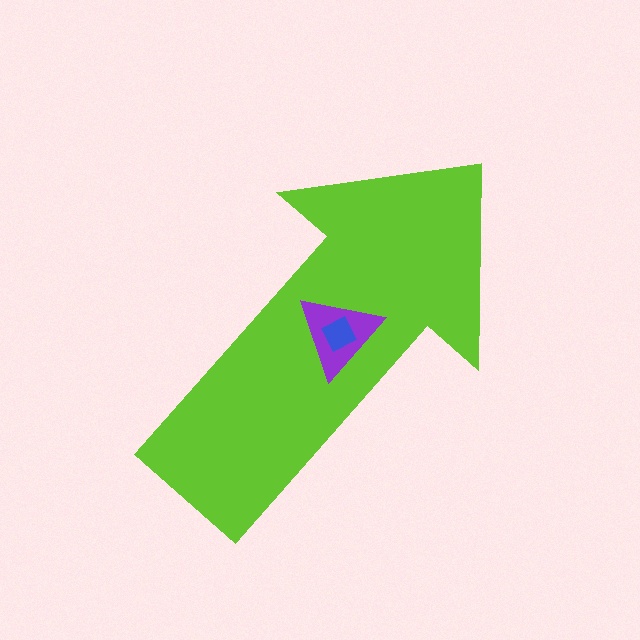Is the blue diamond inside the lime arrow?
Yes.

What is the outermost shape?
The lime arrow.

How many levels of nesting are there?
3.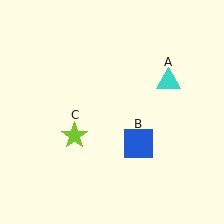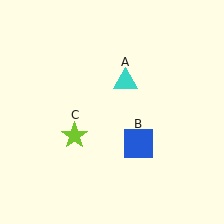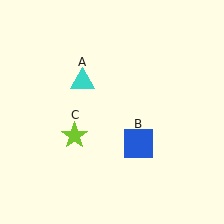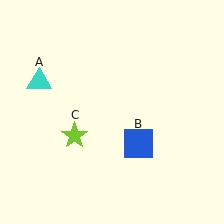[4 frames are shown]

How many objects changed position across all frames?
1 object changed position: cyan triangle (object A).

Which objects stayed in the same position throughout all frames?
Blue square (object B) and lime star (object C) remained stationary.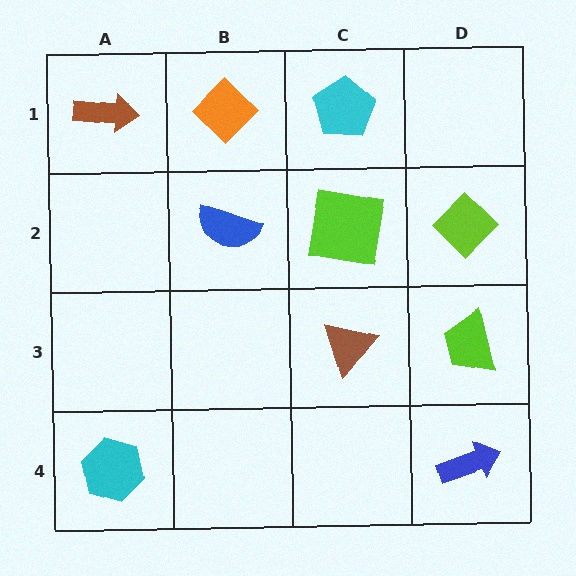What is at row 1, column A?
A brown arrow.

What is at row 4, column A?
A cyan hexagon.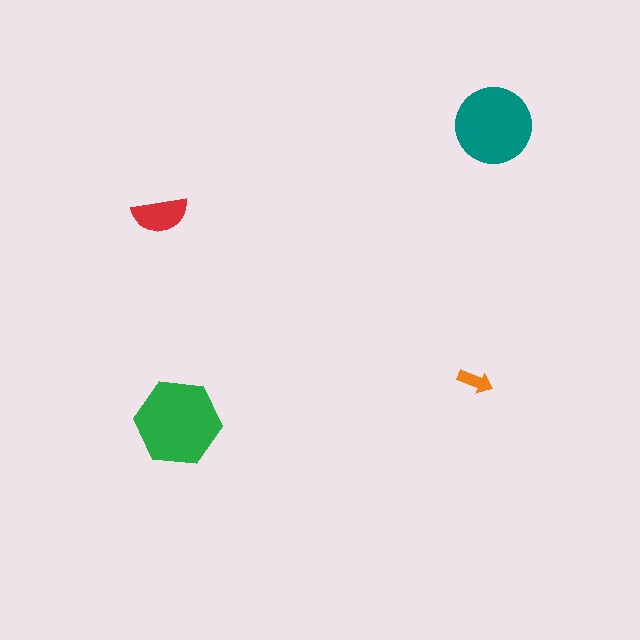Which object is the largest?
The green hexagon.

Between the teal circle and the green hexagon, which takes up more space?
The green hexagon.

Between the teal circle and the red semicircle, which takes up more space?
The teal circle.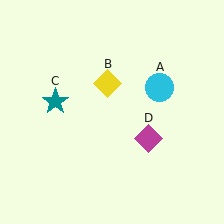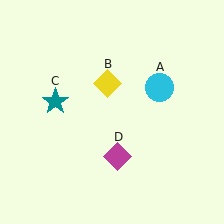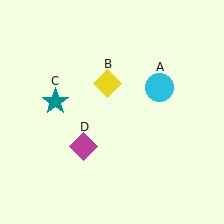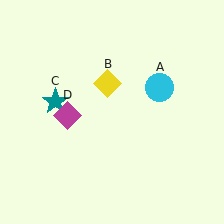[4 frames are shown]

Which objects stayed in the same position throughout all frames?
Cyan circle (object A) and yellow diamond (object B) and teal star (object C) remained stationary.